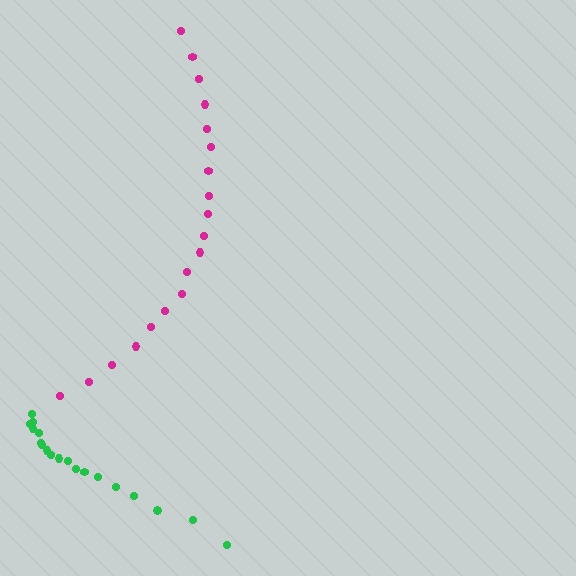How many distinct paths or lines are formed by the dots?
There are 2 distinct paths.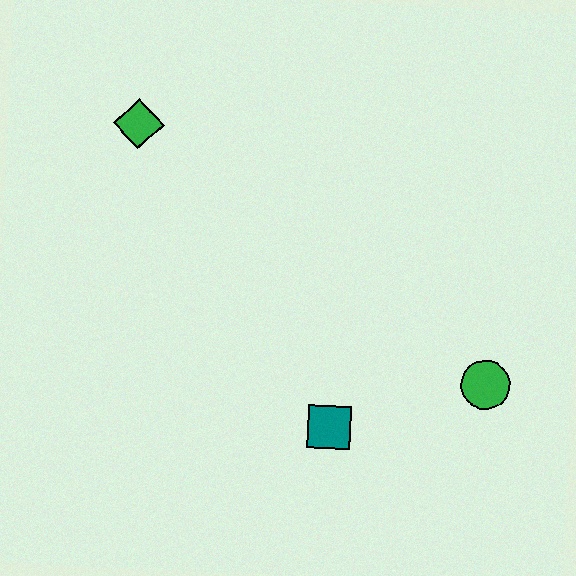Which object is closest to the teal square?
The green circle is closest to the teal square.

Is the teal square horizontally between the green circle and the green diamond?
Yes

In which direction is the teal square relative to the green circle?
The teal square is to the left of the green circle.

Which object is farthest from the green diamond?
The green circle is farthest from the green diamond.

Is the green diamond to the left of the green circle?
Yes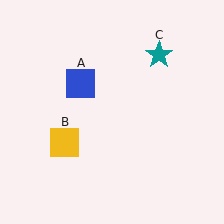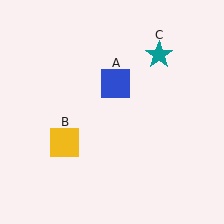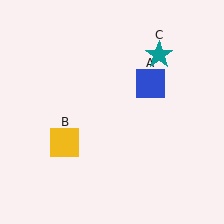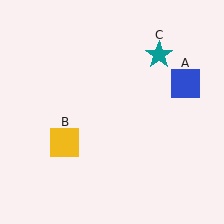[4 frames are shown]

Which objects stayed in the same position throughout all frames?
Yellow square (object B) and teal star (object C) remained stationary.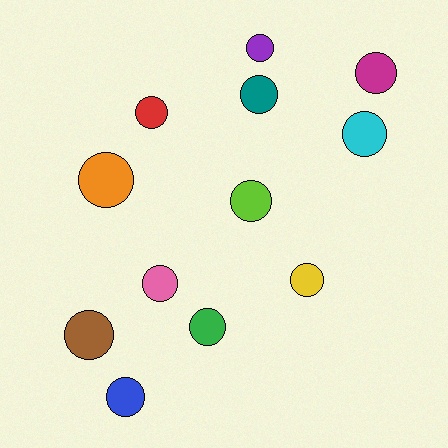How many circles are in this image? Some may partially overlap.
There are 12 circles.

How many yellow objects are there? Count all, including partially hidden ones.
There is 1 yellow object.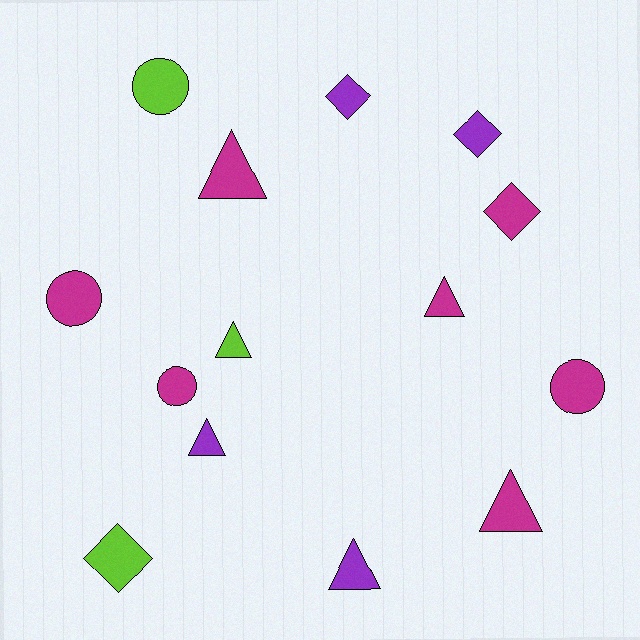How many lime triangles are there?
There is 1 lime triangle.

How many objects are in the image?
There are 14 objects.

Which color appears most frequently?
Magenta, with 7 objects.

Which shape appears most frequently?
Triangle, with 6 objects.